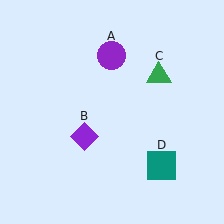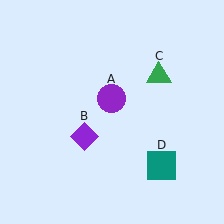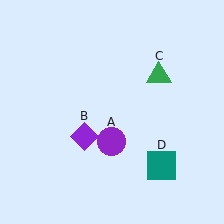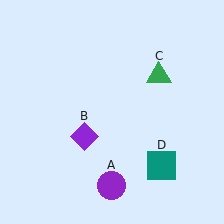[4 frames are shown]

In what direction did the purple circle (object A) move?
The purple circle (object A) moved down.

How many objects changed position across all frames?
1 object changed position: purple circle (object A).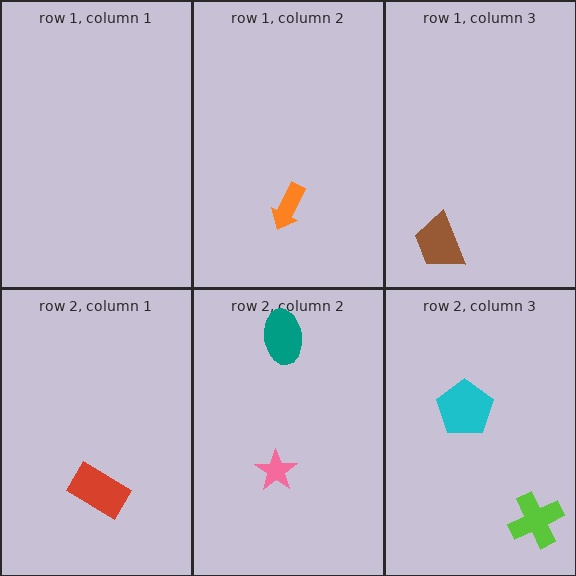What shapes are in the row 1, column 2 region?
The orange arrow.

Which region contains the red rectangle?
The row 2, column 1 region.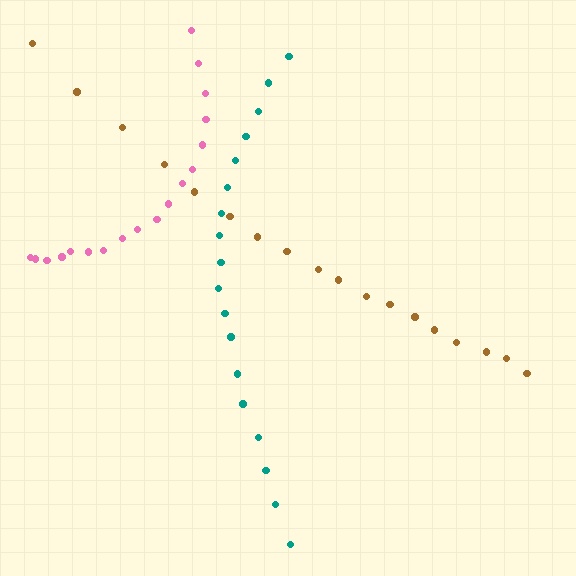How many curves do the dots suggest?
There are 3 distinct paths.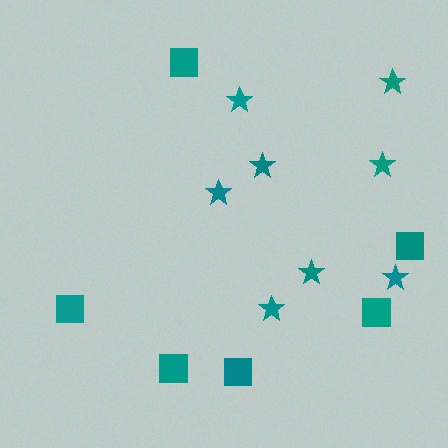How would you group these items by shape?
There are 2 groups: one group of stars (8) and one group of squares (6).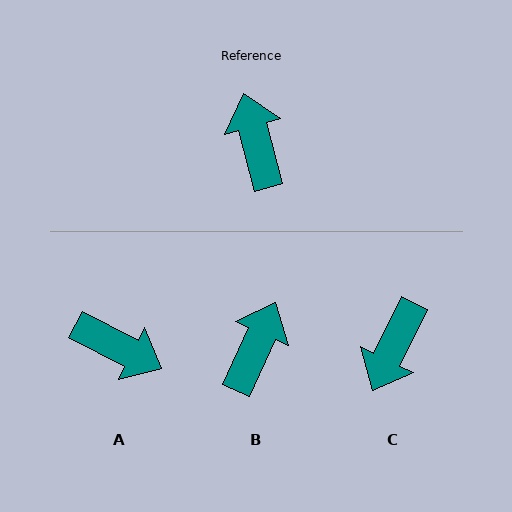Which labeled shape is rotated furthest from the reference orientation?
C, about 139 degrees away.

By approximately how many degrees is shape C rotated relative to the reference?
Approximately 139 degrees counter-clockwise.